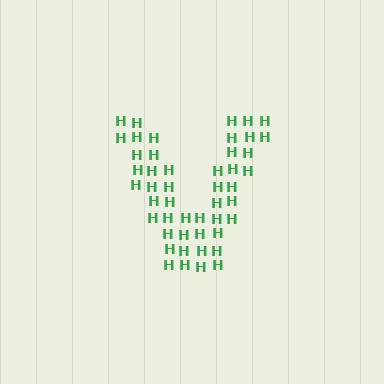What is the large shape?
The large shape is the letter V.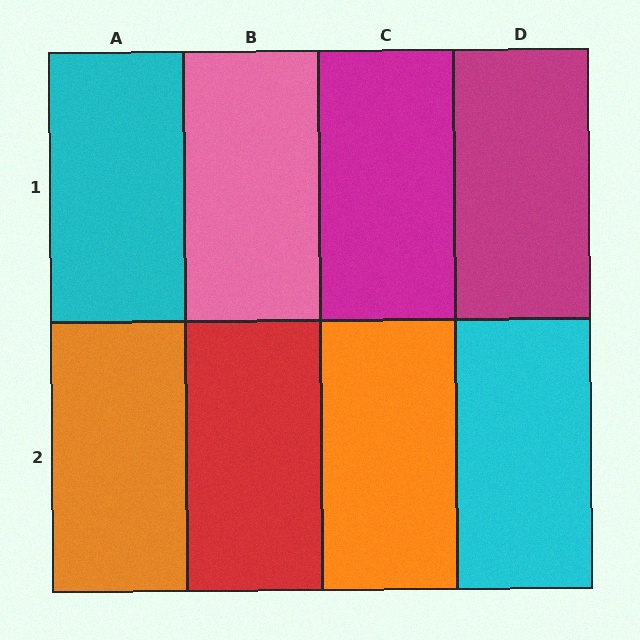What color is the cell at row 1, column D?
Magenta.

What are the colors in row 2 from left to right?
Orange, red, orange, cyan.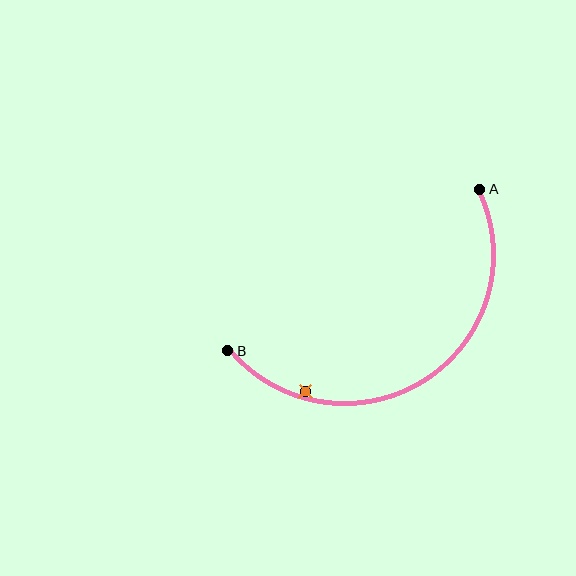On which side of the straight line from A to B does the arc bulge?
The arc bulges below the straight line connecting A and B.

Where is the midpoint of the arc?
The arc midpoint is the point on the curve farthest from the straight line joining A and B. It sits below that line.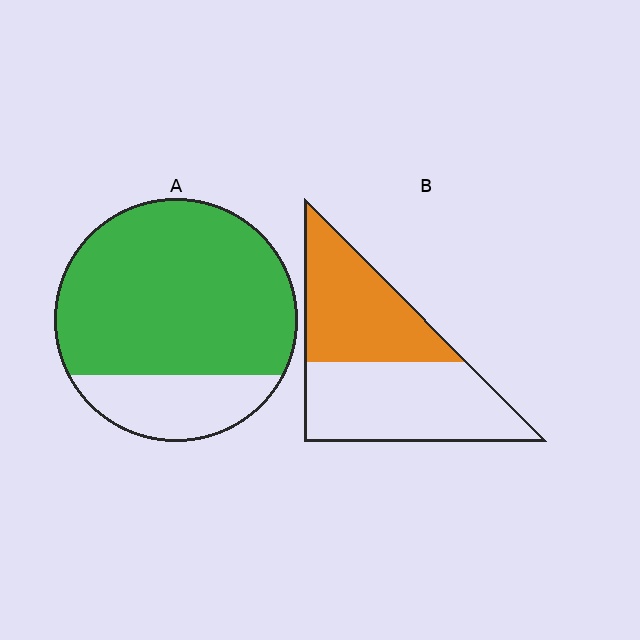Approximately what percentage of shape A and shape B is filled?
A is approximately 80% and B is approximately 45%.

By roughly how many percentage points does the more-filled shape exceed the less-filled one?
By roughly 30 percentage points (A over B).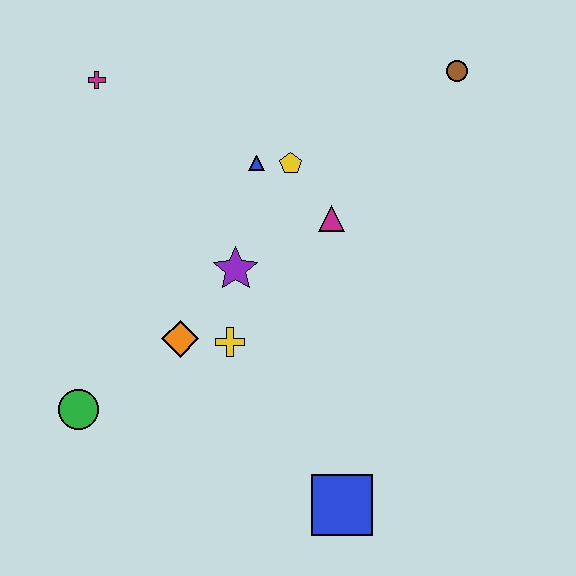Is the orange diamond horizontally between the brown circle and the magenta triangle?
No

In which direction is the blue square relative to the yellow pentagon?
The blue square is below the yellow pentagon.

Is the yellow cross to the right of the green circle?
Yes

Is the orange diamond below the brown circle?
Yes